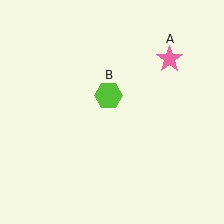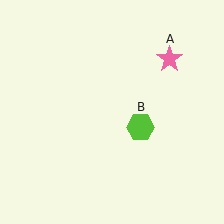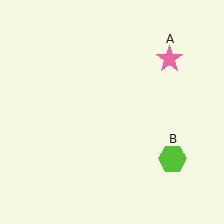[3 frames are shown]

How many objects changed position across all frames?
1 object changed position: lime hexagon (object B).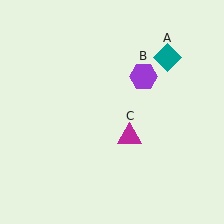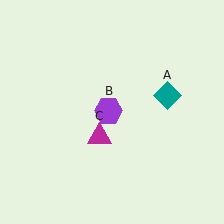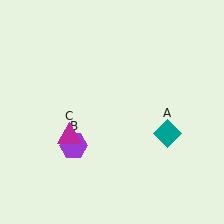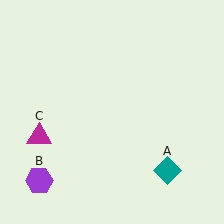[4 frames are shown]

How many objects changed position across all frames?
3 objects changed position: teal diamond (object A), purple hexagon (object B), magenta triangle (object C).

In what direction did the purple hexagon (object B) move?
The purple hexagon (object B) moved down and to the left.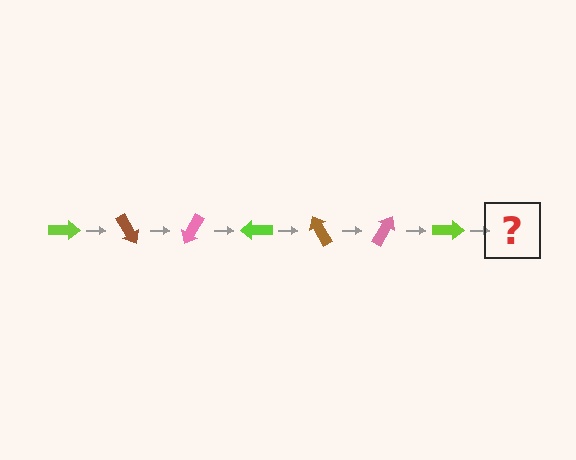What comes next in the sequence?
The next element should be a brown arrow, rotated 420 degrees from the start.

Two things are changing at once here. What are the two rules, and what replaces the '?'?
The two rules are that it rotates 60 degrees each step and the color cycles through lime, brown, and pink. The '?' should be a brown arrow, rotated 420 degrees from the start.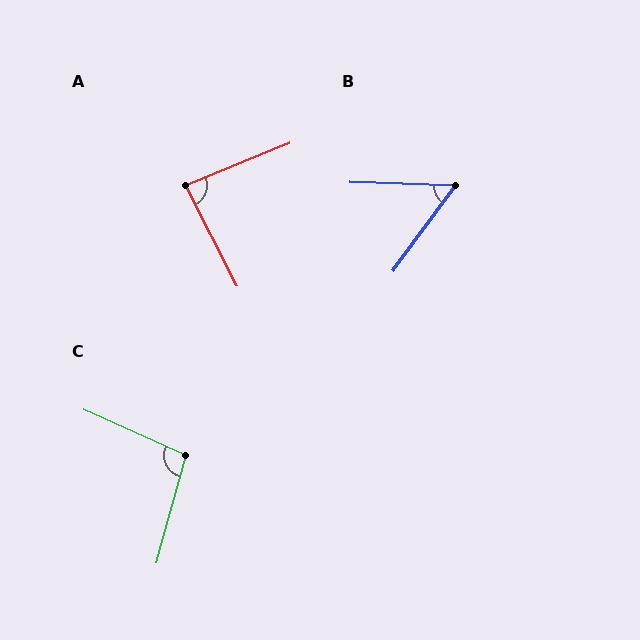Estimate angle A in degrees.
Approximately 85 degrees.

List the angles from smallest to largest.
B (56°), A (85°), C (99°).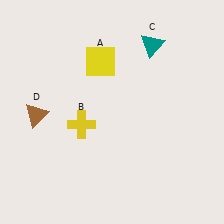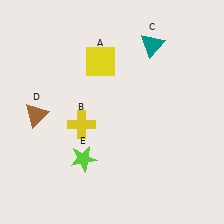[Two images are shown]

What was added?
A lime star (E) was added in Image 2.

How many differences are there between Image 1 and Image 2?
There is 1 difference between the two images.